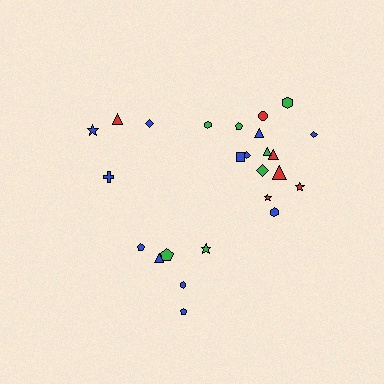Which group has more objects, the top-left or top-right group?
The top-right group.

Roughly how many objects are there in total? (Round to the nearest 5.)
Roughly 25 objects in total.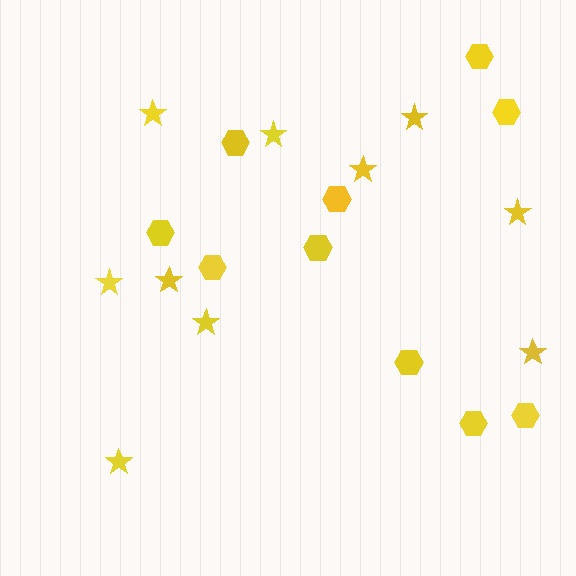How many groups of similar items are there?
There are 2 groups: one group of hexagons (10) and one group of stars (10).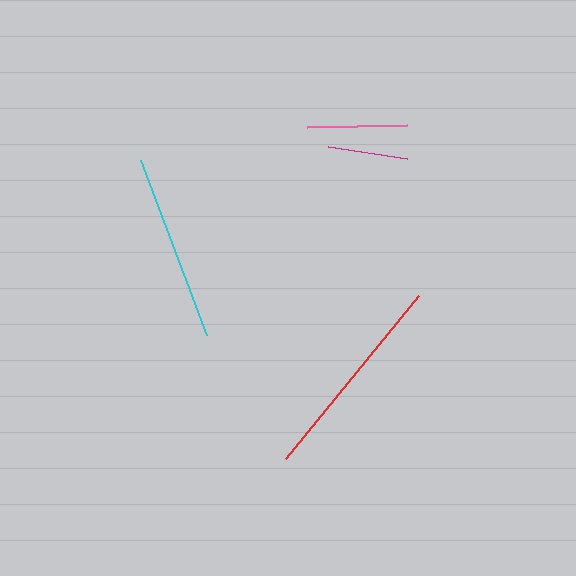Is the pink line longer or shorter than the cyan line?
The cyan line is longer than the pink line.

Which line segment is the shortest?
The magenta line is the shortest at approximately 80 pixels.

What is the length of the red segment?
The red segment is approximately 211 pixels long.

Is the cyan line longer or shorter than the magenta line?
The cyan line is longer than the magenta line.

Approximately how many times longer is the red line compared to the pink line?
The red line is approximately 2.1 times the length of the pink line.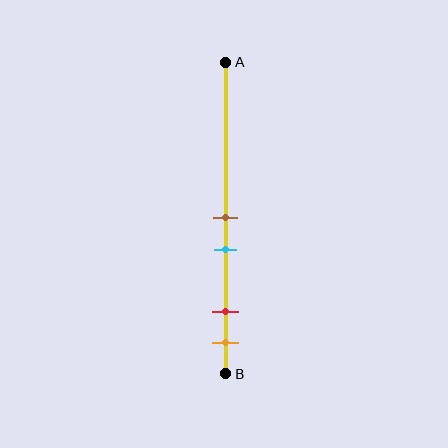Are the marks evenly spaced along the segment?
No, the marks are not evenly spaced.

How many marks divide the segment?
There are 4 marks dividing the segment.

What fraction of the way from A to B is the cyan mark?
The cyan mark is approximately 60% (0.6) of the way from A to B.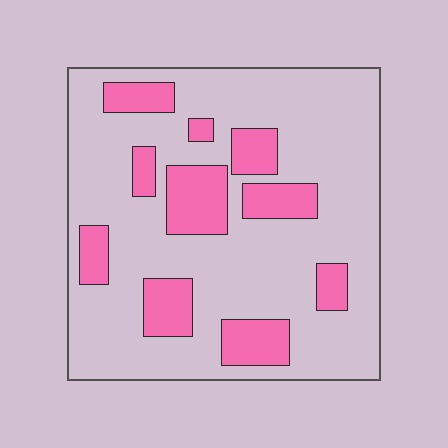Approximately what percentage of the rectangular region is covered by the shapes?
Approximately 25%.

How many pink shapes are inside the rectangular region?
10.